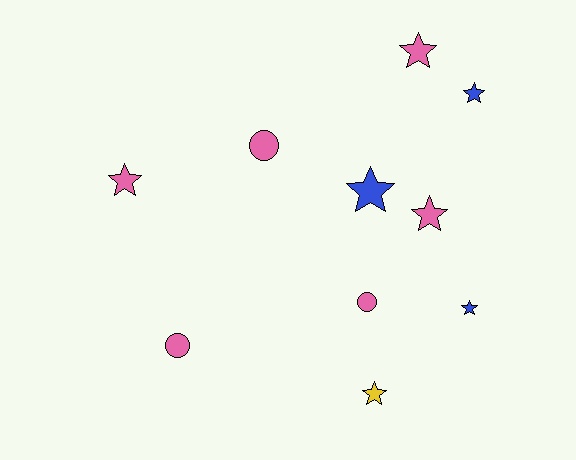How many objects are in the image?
There are 10 objects.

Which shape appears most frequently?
Star, with 7 objects.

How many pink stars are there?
There are 3 pink stars.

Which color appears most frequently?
Pink, with 6 objects.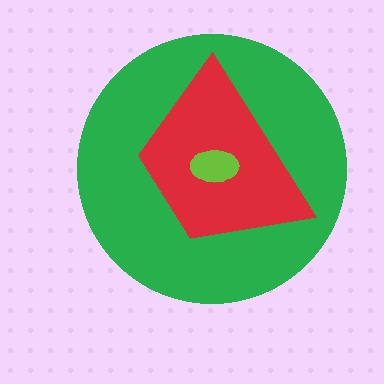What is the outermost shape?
The green circle.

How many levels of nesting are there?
3.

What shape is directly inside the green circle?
The red trapezoid.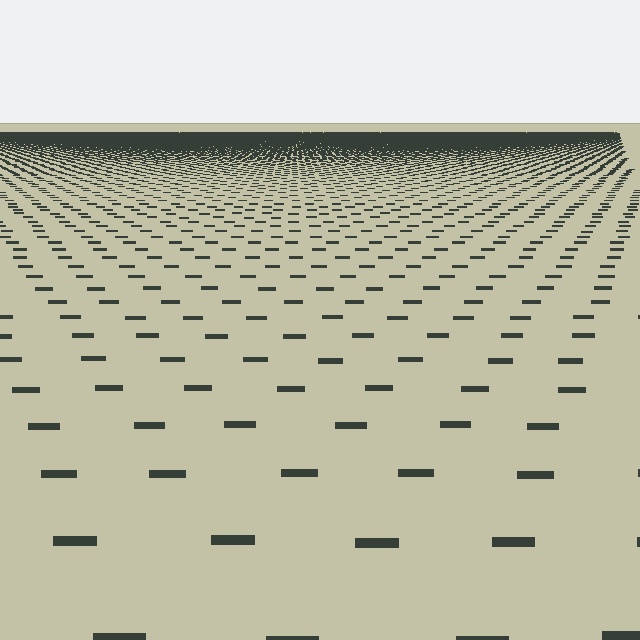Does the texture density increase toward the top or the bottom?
Density increases toward the top.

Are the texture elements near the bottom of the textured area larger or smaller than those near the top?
Larger. Near the bottom, elements are closer to the viewer and appear at a bigger on-screen size.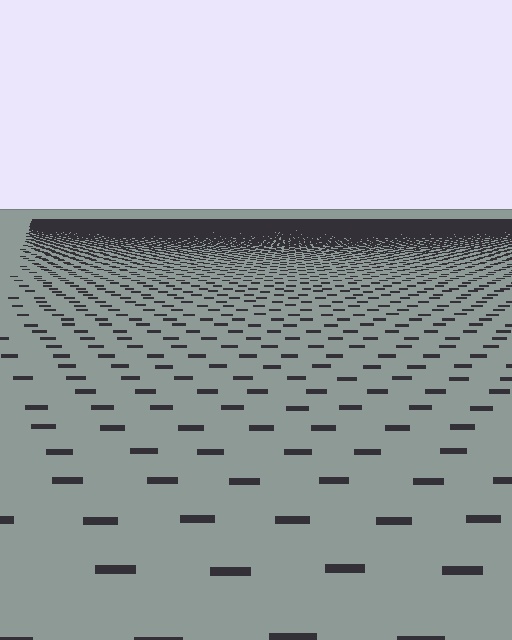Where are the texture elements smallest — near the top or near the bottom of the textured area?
Near the top.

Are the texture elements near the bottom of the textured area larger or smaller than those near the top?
Larger. Near the bottom, elements are closer to the viewer and appear at a bigger on-screen size.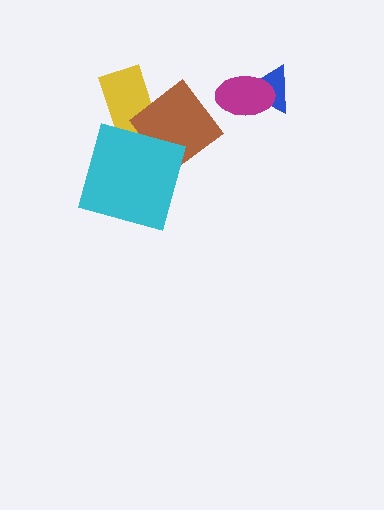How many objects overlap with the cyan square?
1 object overlaps with the cyan square.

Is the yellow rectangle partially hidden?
Yes, it is partially covered by another shape.